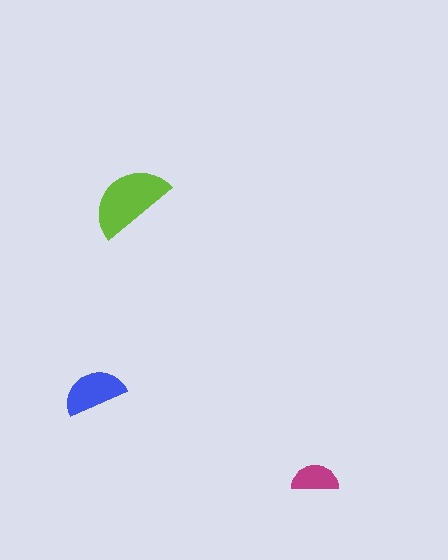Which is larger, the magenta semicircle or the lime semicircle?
The lime one.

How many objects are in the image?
There are 3 objects in the image.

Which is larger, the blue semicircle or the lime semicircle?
The lime one.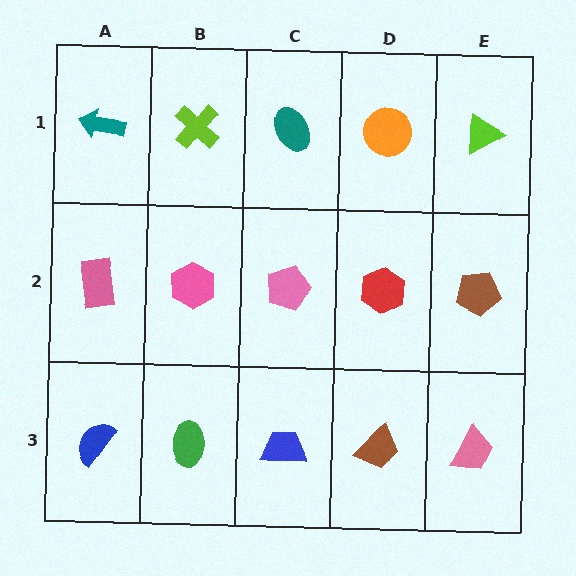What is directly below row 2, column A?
A blue semicircle.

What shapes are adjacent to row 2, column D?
An orange circle (row 1, column D), a brown trapezoid (row 3, column D), a pink pentagon (row 2, column C), a brown pentagon (row 2, column E).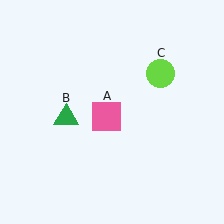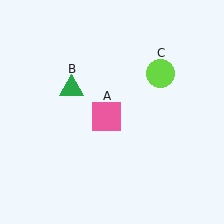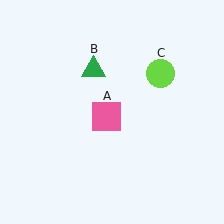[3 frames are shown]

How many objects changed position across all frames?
1 object changed position: green triangle (object B).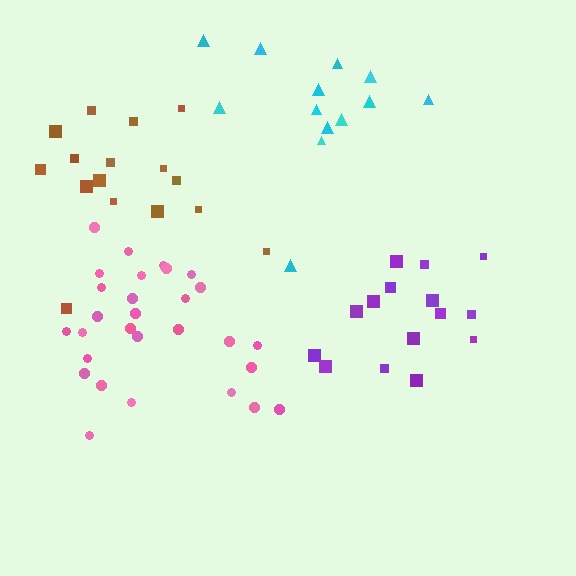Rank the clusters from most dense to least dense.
purple, pink, brown, cyan.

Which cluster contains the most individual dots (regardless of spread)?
Pink (29).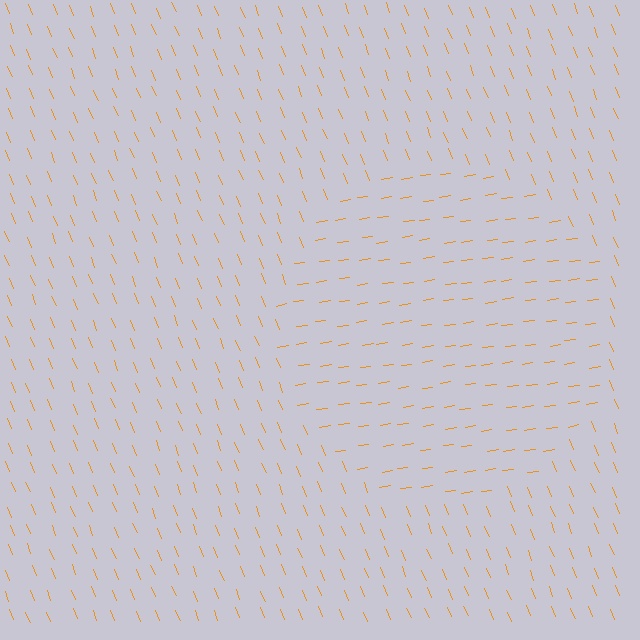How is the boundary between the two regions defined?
The boundary is defined purely by a change in line orientation (approximately 76 degrees difference). All lines are the same color and thickness.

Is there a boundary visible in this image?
Yes, there is a texture boundary formed by a change in line orientation.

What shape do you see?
I see a circle.